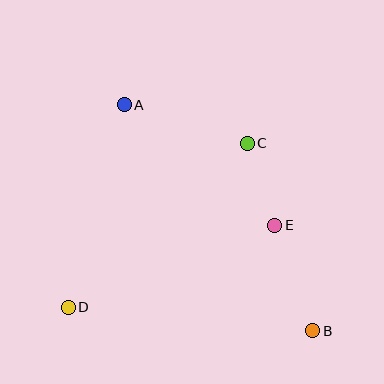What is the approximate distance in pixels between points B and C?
The distance between B and C is approximately 199 pixels.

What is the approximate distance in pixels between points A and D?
The distance between A and D is approximately 210 pixels.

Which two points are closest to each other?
Points C and E are closest to each other.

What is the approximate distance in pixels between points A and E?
The distance between A and E is approximately 193 pixels.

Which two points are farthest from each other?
Points A and B are farthest from each other.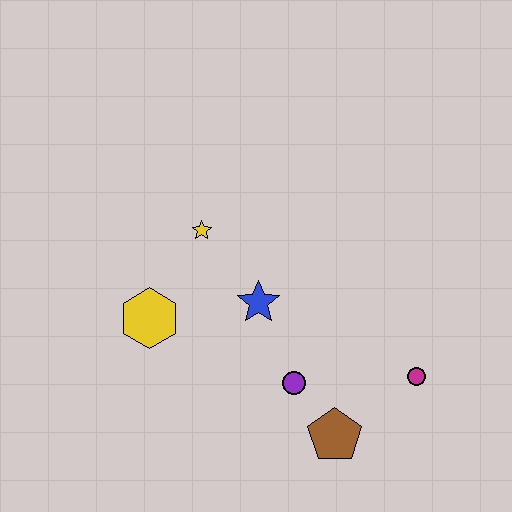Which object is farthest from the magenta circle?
The yellow hexagon is farthest from the magenta circle.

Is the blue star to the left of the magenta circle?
Yes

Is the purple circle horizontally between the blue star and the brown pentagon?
Yes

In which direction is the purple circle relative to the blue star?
The purple circle is below the blue star.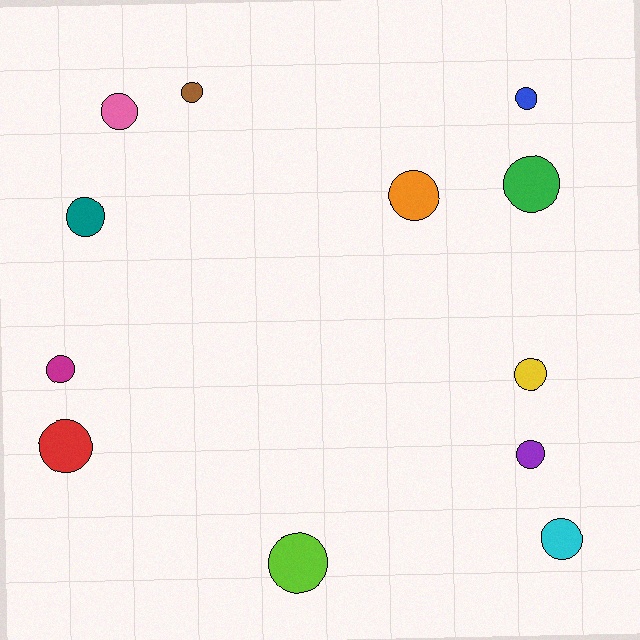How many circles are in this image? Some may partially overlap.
There are 12 circles.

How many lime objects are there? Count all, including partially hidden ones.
There is 1 lime object.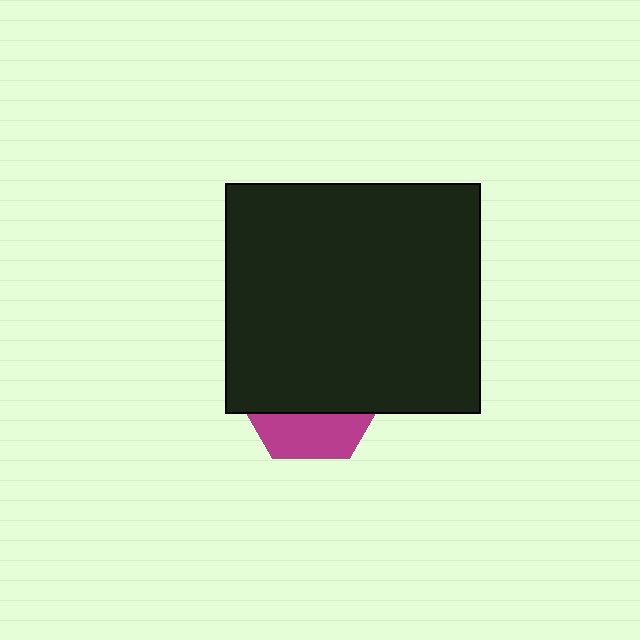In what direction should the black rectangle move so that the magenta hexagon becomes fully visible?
The black rectangle should move up. That is the shortest direction to clear the overlap and leave the magenta hexagon fully visible.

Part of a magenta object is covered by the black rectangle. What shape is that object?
It is a hexagon.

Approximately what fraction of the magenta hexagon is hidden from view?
Roughly 69% of the magenta hexagon is hidden behind the black rectangle.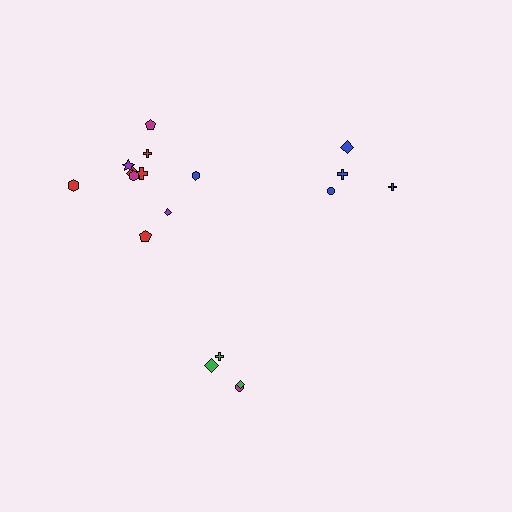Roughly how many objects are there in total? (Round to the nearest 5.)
Roughly 20 objects in total.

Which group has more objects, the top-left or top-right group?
The top-left group.